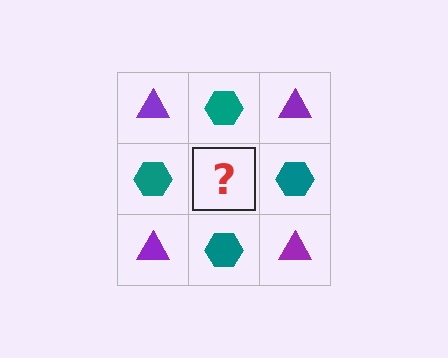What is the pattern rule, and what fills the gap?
The rule is that it alternates purple triangle and teal hexagon in a checkerboard pattern. The gap should be filled with a purple triangle.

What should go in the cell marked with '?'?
The missing cell should contain a purple triangle.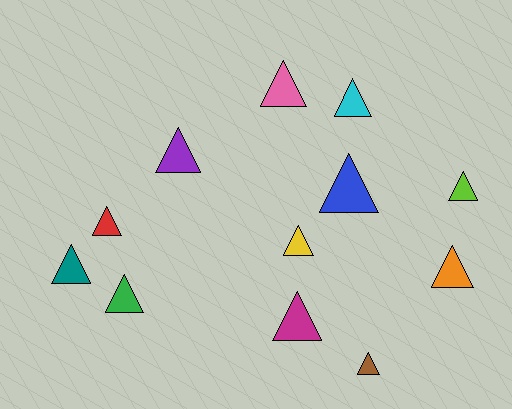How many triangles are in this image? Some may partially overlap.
There are 12 triangles.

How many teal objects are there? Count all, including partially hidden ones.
There is 1 teal object.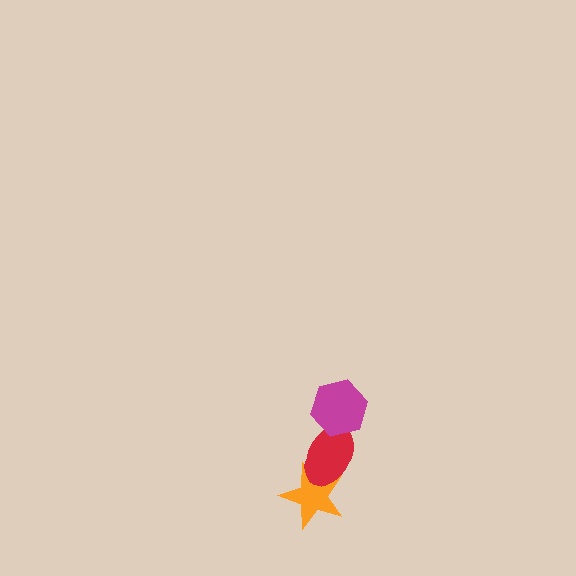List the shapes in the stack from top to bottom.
From top to bottom: the magenta hexagon, the red ellipse, the orange star.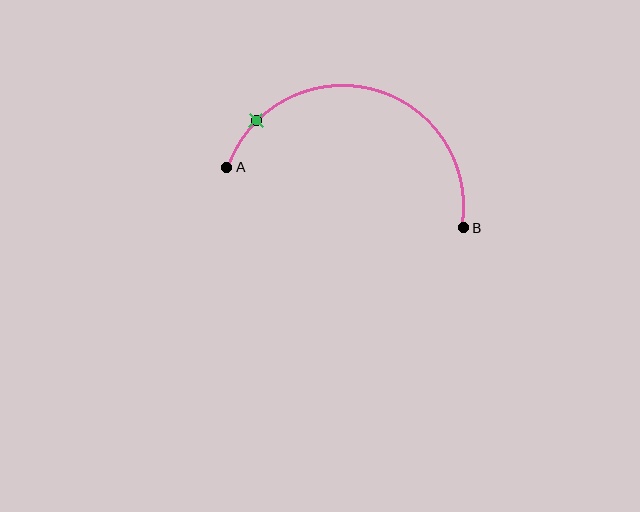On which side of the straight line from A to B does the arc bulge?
The arc bulges above the straight line connecting A and B.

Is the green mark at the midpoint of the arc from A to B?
No. The green mark lies on the arc but is closer to endpoint A. The arc midpoint would be at the point on the curve equidistant along the arc from both A and B.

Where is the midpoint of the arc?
The arc midpoint is the point on the curve farthest from the straight line joining A and B. It sits above that line.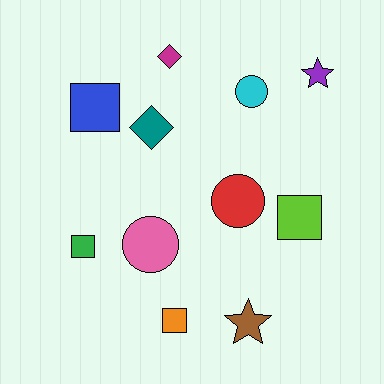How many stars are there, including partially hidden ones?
There are 2 stars.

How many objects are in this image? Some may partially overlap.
There are 11 objects.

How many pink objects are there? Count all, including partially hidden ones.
There is 1 pink object.